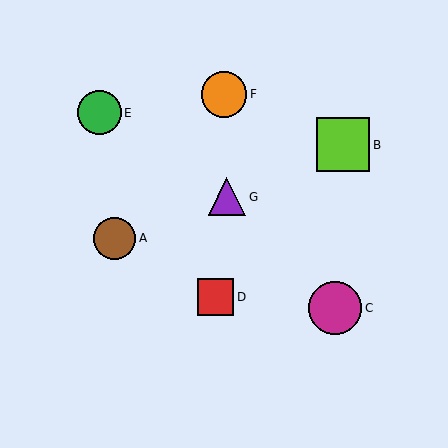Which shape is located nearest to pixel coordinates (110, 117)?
The green circle (labeled E) at (99, 113) is nearest to that location.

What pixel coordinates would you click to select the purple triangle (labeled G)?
Click at (227, 197) to select the purple triangle G.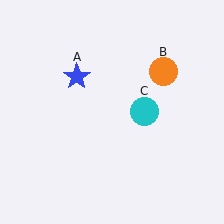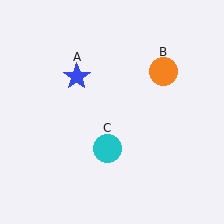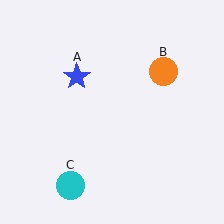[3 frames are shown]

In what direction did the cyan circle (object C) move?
The cyan circle (object C) moved down and to the left.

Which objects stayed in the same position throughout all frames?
Blue star (object A) and orange circle (object B) remained stationary.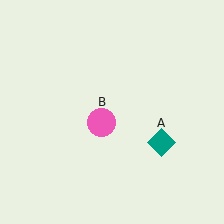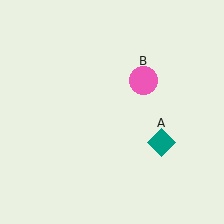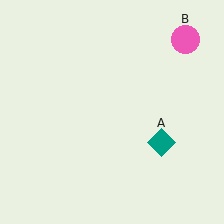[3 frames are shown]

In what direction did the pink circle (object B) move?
The pink circle (object B) moved up and to the right.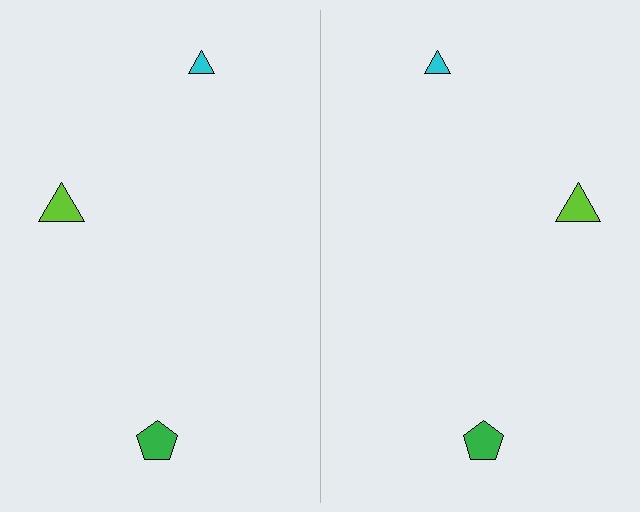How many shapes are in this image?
There are 6 shapes in this image.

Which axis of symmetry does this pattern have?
The pattern has a vertical axis of symmetry running through the center of the image.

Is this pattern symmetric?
Yes, this pattern has bilateral (reflection) symmetry.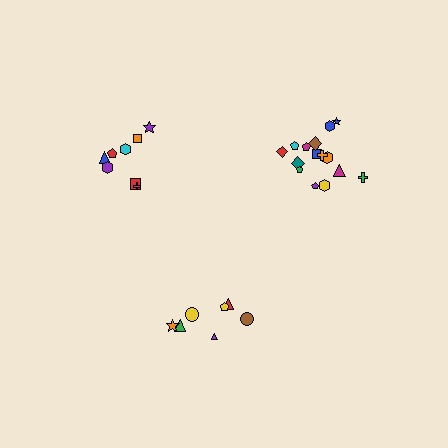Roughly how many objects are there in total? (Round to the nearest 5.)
Roughly 30 objects in total.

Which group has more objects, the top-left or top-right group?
The top-right group.